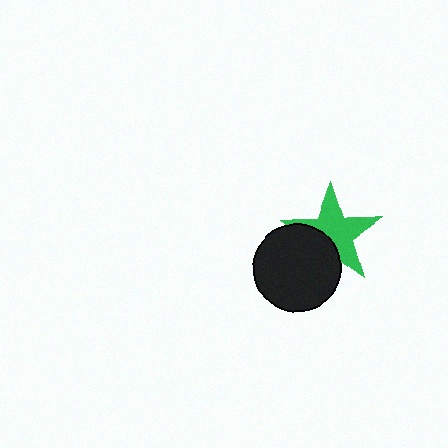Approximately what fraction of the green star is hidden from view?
Roughly 34% of the green star is hidden behind the black circle.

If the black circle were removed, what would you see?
You would see the complete green star.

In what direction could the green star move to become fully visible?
The green star could move toward the upper-right. That would shift it out from behind the black circle entirely.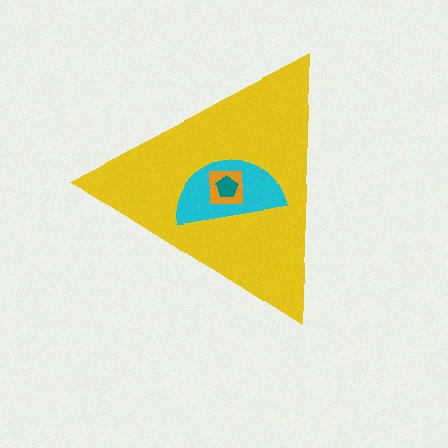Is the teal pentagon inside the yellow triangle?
Yes.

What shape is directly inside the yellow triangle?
The cyan semicircle.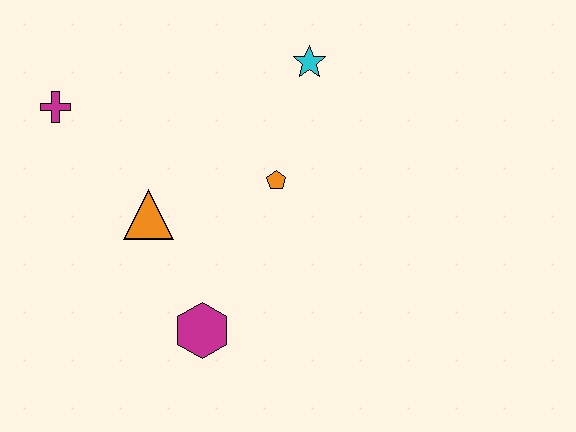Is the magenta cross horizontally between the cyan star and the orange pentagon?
No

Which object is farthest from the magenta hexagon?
The cyan star is farthest from the magenta hexagon.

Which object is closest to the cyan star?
The orange pentagon is closest to the cyan star.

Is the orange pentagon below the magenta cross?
Yes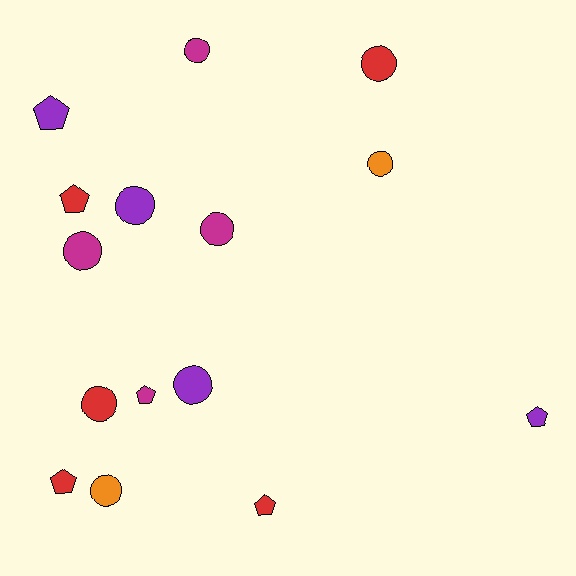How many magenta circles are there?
There are 3 magenta circles.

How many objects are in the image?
There are 15 objects.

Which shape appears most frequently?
Circle, with 9 objects.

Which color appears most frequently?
Red, with 5 objects.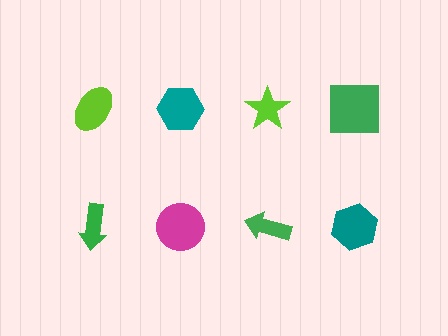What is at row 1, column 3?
A lime star.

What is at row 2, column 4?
A teal hexagon.